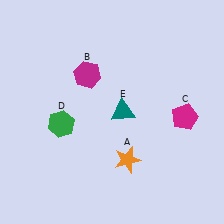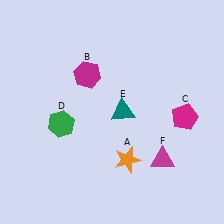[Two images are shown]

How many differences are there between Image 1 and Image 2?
There is 1 difference between the two images.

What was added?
A magenta triangle (F) was added in Image 2.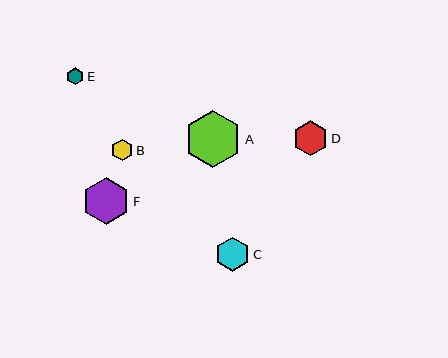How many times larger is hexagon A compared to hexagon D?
Hexagon A is approximately 1.7 times the size of hexagon D.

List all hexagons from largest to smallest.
From largest to smallest: A, F, D, C, B, E.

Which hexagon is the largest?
Hexagon A is the largest with a size of approximately 57 pixels.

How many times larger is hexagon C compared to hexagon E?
Hexagon C is approximately 2.0 times the size of hexagon E.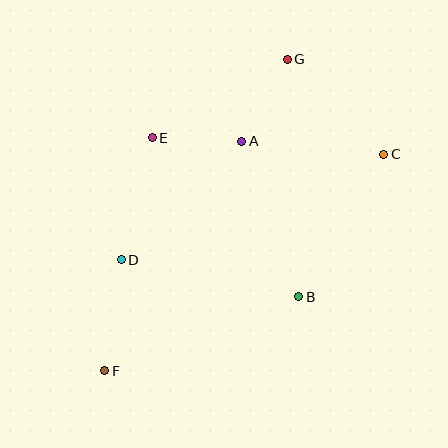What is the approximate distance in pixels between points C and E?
The distance between C and E is approximately 232 pixels.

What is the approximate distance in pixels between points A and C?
The distance between A and C is approximately 143 pixels.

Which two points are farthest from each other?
Points F and G are farthest from each other.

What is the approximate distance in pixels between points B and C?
The distance between B and C is approximately 166 pixels.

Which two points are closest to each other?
Points A and E are closest to each other.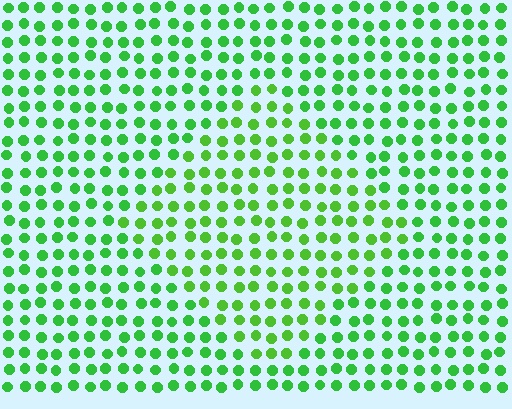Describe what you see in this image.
The image is filled with small green elements in a uniform arrangement. A diamond-shaped region is visible where the elements are tinted to a slightly different hue, forming a subtle color boundary.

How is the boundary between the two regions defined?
The boundary is defined purely by a slight shift in hue (about 17 degrees). Spacing, size, and orientation are identical on both sides.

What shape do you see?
I see a diamond.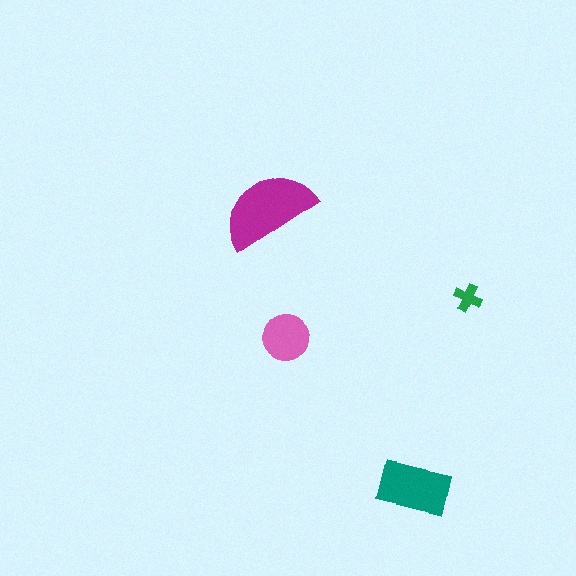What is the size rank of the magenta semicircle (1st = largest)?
1st.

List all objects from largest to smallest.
The magenta semicircle, the teal rectangle, the pink circle, the green cross.